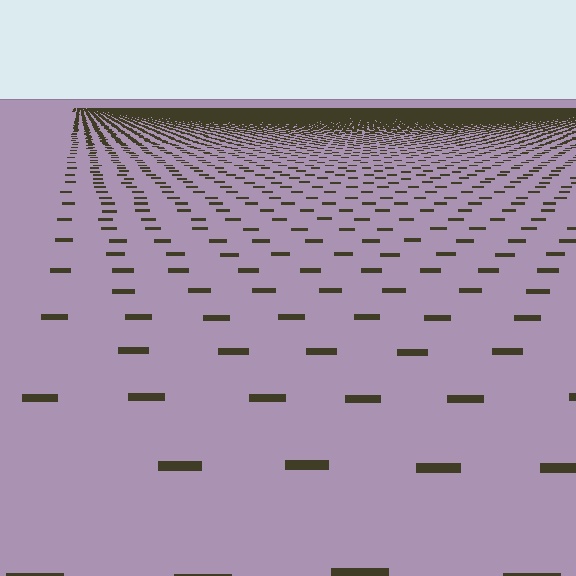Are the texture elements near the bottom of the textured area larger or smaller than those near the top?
Larger. Near the bottom, elements are closer to the viewer and appear at a bigger on-screen size.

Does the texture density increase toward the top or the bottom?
Density increases toward the top.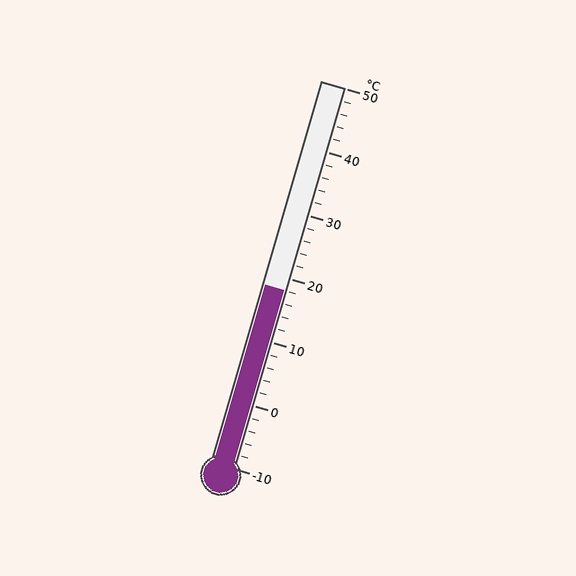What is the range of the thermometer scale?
The thermometer scale ranges from -10°C to 50°C.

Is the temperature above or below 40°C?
The temperature is below 40°C.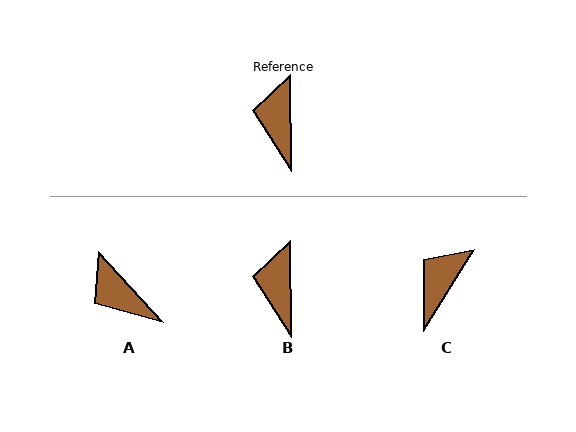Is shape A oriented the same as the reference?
No, it is off by about 42 degrees.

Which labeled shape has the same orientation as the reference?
B.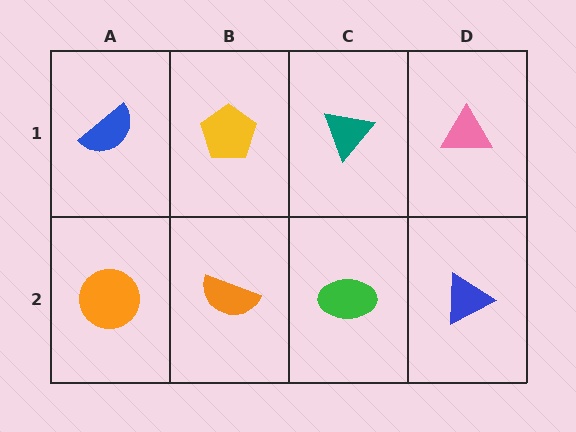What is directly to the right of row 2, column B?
A green ellipse.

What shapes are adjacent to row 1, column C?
A green ellipse (row 2, column C), a yellow pentagon (row 1, column B), a pink triangle (row 1, column D).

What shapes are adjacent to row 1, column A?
An orange circle (row 2, column A), a yellow pentagon (row 1, column B).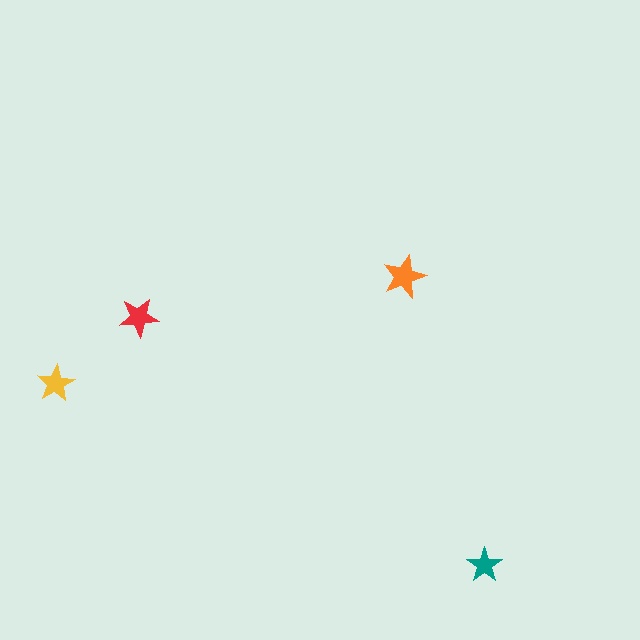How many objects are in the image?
There are 4 objects in the image.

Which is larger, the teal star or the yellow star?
The yellow one.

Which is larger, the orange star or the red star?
The orange one.